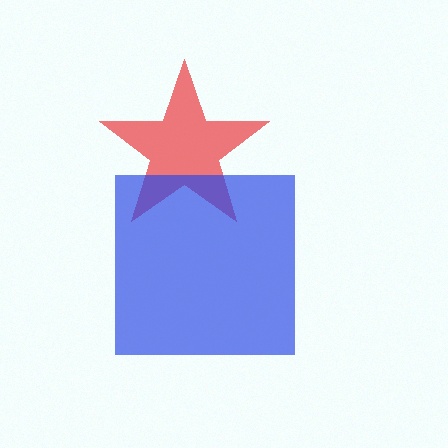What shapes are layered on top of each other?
The layered shapes are: a red star, a blue square.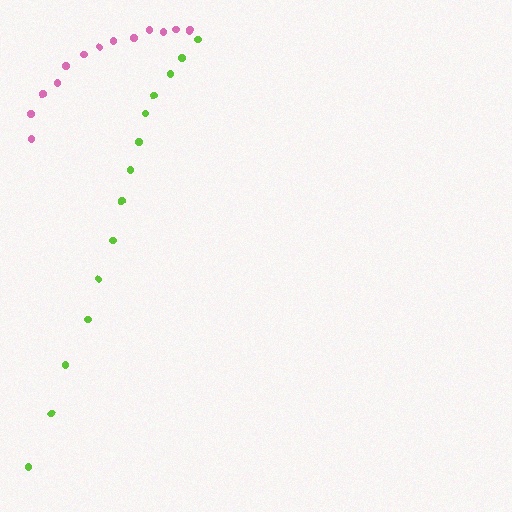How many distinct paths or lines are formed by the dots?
There are 2 distinct paths.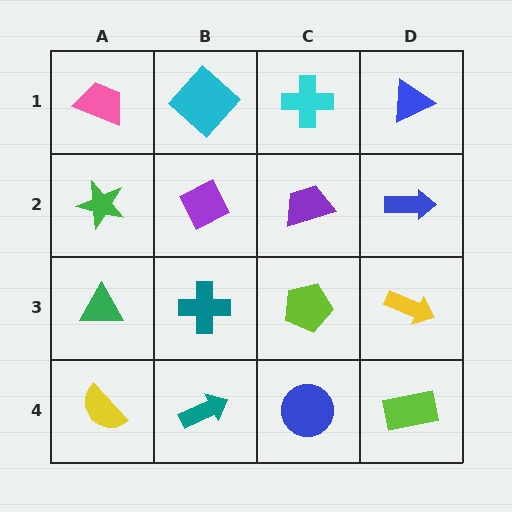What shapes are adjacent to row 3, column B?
A purple diamond (row 2, column B), a teal arrow (row 4, column B), a green triangle (row 3, column A), a lime pentagon (row 3, column C).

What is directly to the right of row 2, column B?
A purple trapezoid.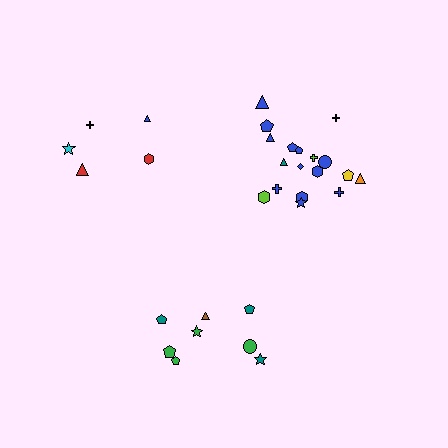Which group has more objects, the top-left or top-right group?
The top-right group.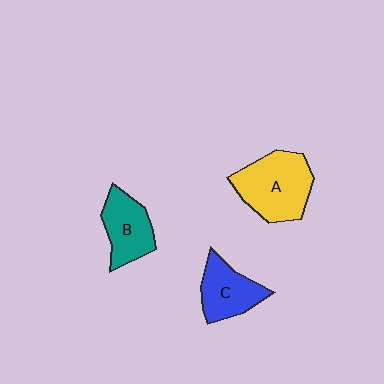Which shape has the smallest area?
Shape C (blue).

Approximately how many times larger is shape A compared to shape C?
Approximately 1.5 times.